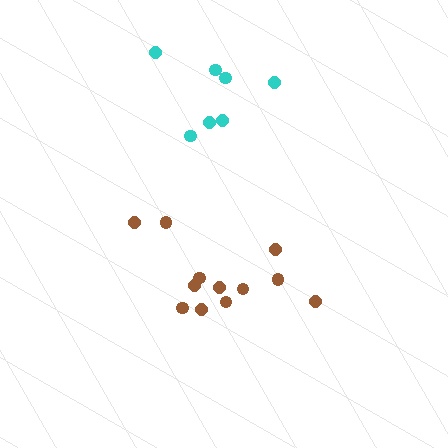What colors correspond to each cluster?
The clusters are colored: brown, cyan.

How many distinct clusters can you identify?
There are 2 distinct clusters.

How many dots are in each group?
Group 1: 12 dots, Group 2: 7 dots (19 total).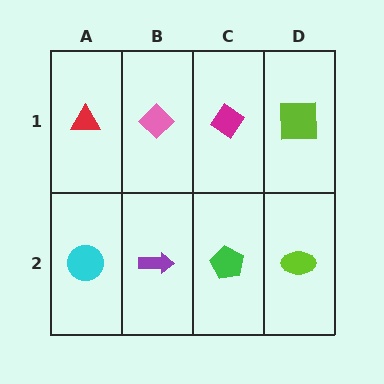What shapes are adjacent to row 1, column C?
A green pentagon (row 2, column C), a pink diamond (row 1, column B), a lime square (row 1, column D).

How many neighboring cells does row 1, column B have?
3.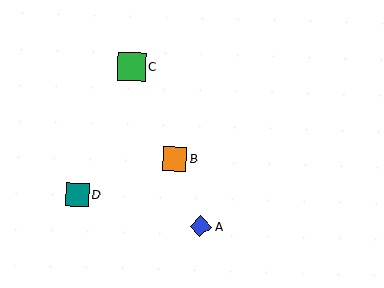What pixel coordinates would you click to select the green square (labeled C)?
Click at (132, 67) to select the green square C.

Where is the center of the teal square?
The center of the teal square is at (77, 195).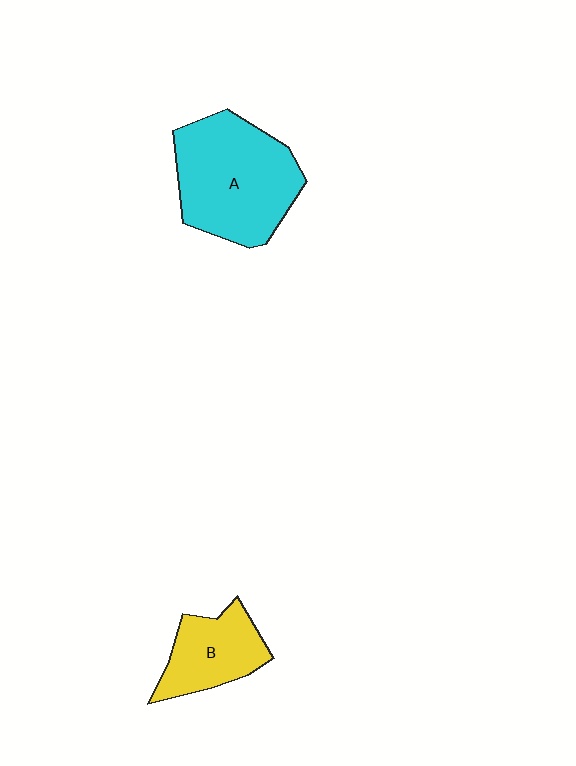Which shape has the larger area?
Shape A (cyan).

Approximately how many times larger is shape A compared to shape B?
Approximately 1.9 times.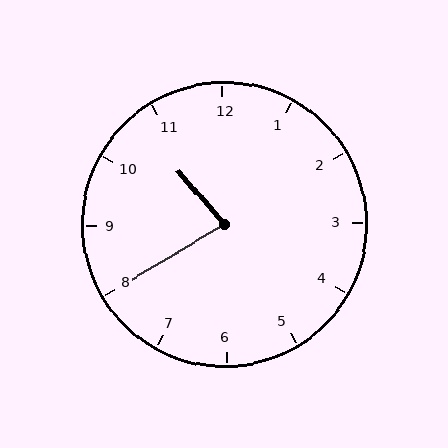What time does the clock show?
10:40.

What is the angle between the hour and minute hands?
Approximately 80 degrees.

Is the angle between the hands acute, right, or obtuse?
It is acute.